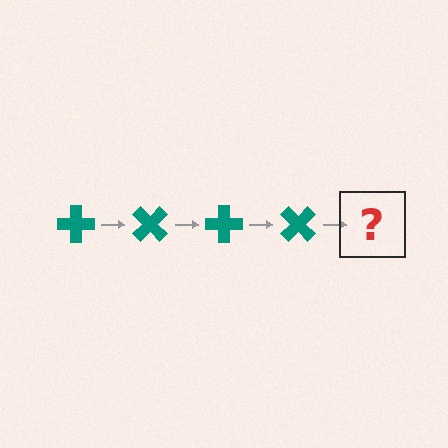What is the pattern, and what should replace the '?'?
The pattern is that the cross rotates 45 degrees each step. The '?' should be a teal cross rotated 180 degrees.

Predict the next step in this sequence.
The next step is a teal cross rotated 180 degrees.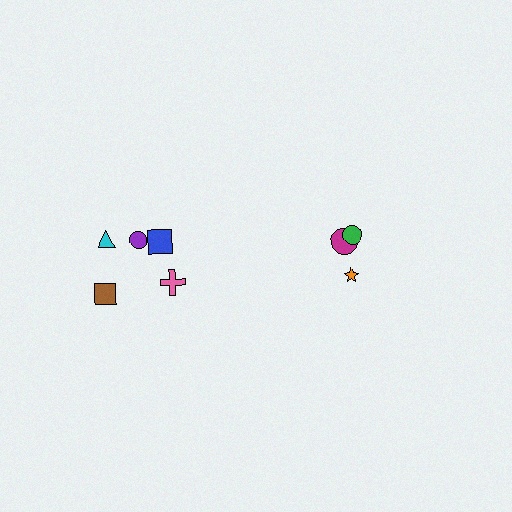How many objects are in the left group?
There are 5 objects.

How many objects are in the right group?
There are 3 objects.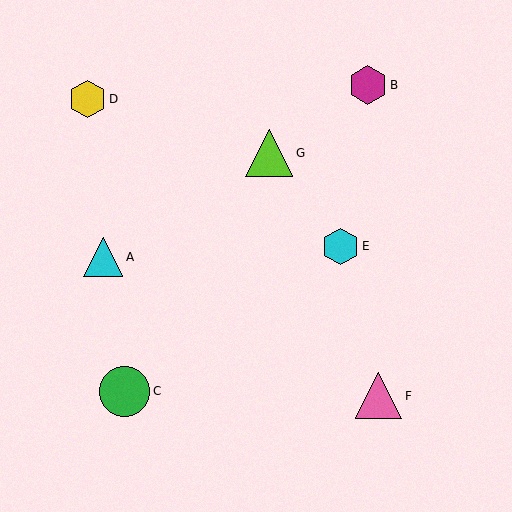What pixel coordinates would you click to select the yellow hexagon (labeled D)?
Click at (88, 99) to select the yellow hexagon D.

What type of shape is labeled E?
Shape E is a cyan hexagon.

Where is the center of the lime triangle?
The center of the lime triangle is at (269, 153).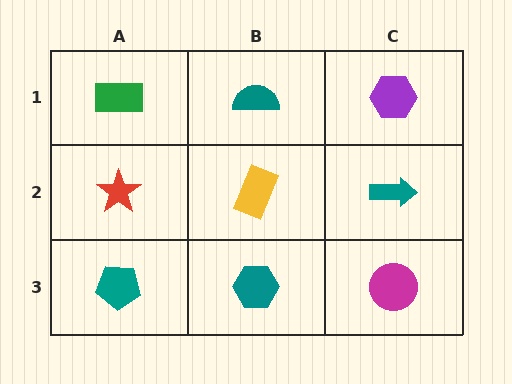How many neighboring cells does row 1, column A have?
2.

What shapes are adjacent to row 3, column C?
A teal arrow (row 2, column C), a teal hexagon (row 3, column B).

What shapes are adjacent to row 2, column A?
A green rectangle (row 1, column A), a teal pentagon (row 3, column A), a yellow rectangle (row 2, column B).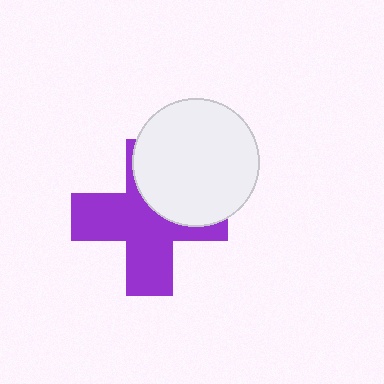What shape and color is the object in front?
The object in front is a white circle.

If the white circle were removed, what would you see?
You would see the complete purple cross.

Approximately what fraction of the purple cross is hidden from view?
Roughly 35% of the purple cross is hidden behind the white circle.